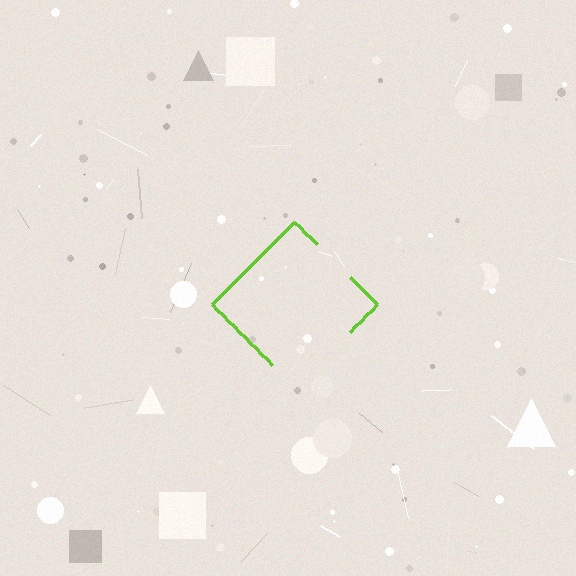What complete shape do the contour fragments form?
The contour fragments form a diamond.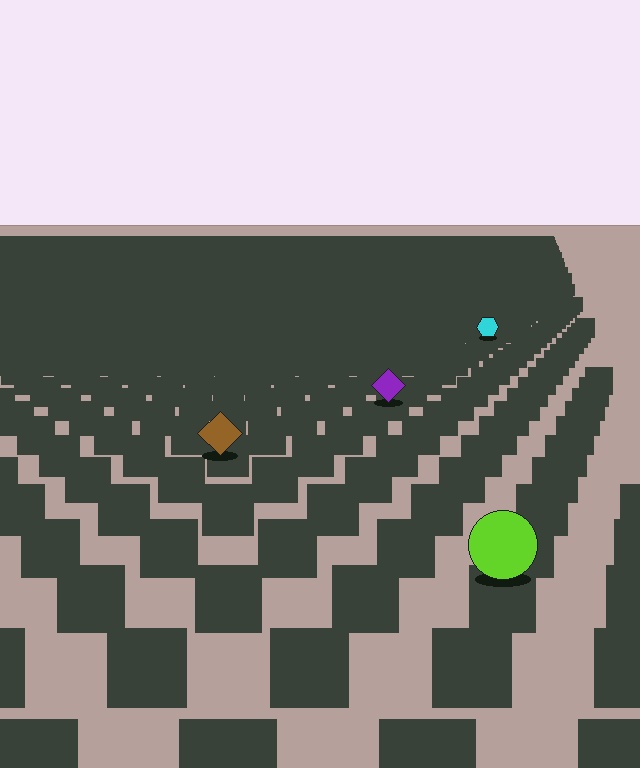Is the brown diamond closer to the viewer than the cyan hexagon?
Yes. The brown diamond is closer — you can tell from the texture gradient: the ground texture is coarser near it.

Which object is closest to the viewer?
The lime circle is closest. The texture marks near it are larger and more spread out.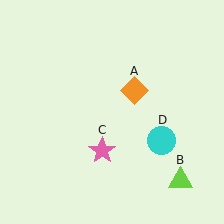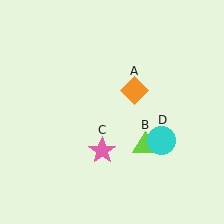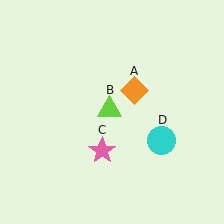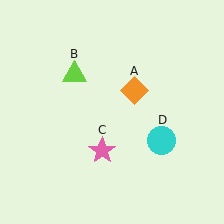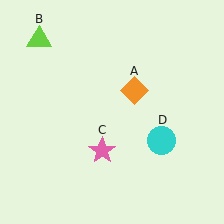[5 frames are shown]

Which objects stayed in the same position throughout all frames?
Orange diamond (object A) and pink star (object C) and cyan circle (object D) remained stationary.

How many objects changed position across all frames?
1 object changed position: lime triangle (object B).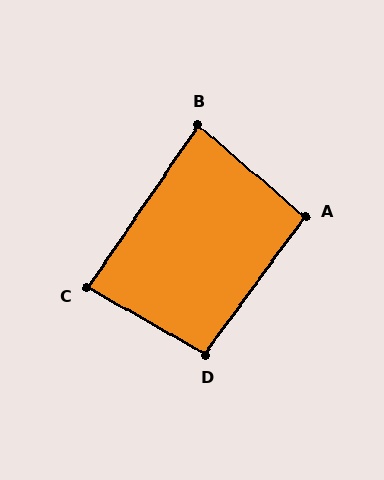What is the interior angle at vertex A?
Approximately 95 degrees (approximately right).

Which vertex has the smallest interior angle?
B, at approximately 84 degrees.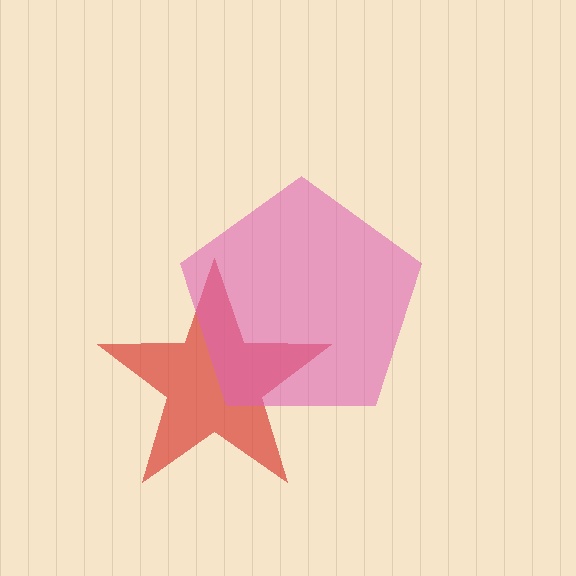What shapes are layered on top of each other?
The layered shapes are: a red star, a pink pentagon.